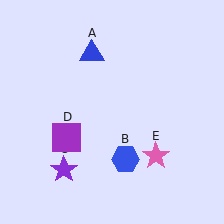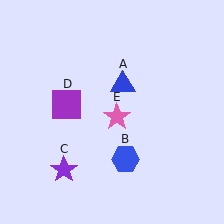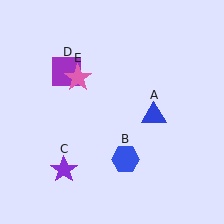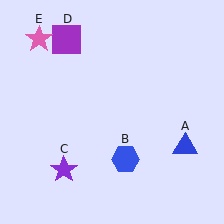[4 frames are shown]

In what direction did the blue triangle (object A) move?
The blue triangle (object A) moved down and to the right.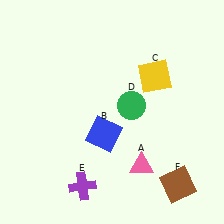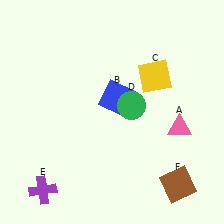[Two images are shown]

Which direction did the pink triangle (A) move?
The pink triangle (A) moved up.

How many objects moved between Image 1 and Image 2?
3 objects moved between the two images.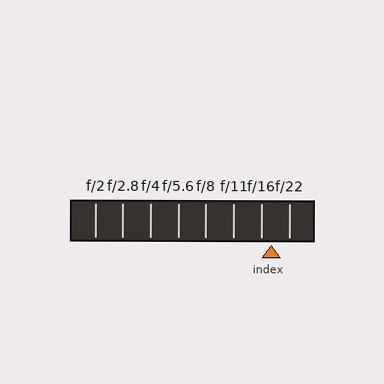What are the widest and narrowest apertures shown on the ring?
The widest aperture shown is f/2 and the narrowest is f/22.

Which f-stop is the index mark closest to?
The index mark is closest to f/16.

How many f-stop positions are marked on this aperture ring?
There are 8 f-stop positions marked.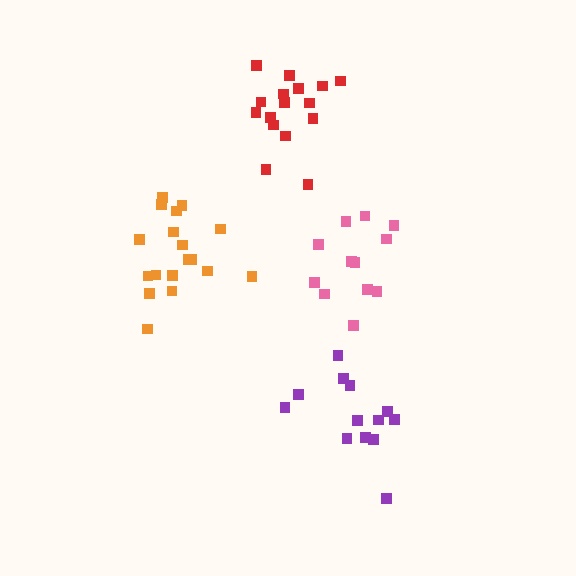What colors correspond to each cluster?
The clusters are colored: pink, red, purple, orange.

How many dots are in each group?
Group 1: 12 dots, Group 2: 17 dots, Group 3: 13 dots, Group 4: 18 dots (60 total).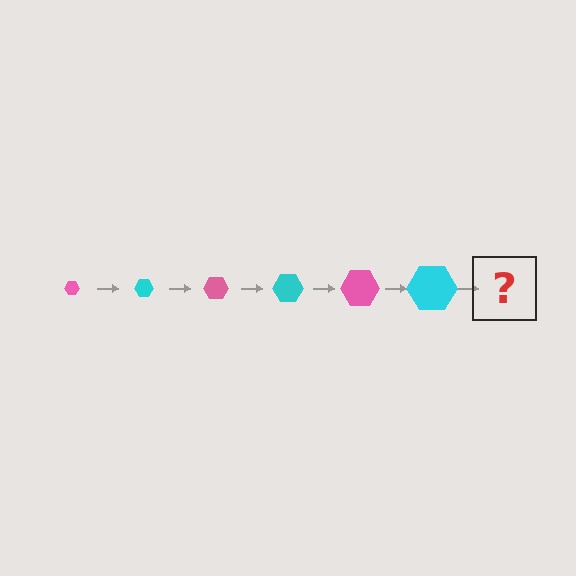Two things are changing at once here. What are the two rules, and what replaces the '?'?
The two rules are that the hexagon grows larger each step and the color cycles through pink and cyan. The '?' should be a pink hexagon, larger than the previous one.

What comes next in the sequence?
The next element should be a pink hexagon, larger than the previous one.